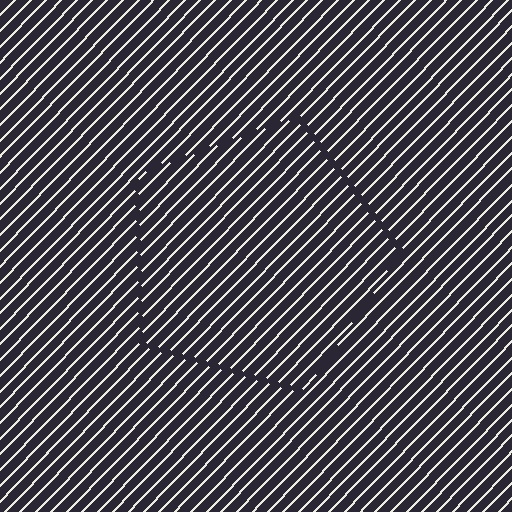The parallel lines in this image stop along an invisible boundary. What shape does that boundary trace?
An illusory pentagon. The interior of the shape contains the same grating, shifted by half a period — the contour is defined by the phase discontinuity where line-ends from the inner and outer gratings abut.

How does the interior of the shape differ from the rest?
The interior of the shape contains the same grating, shifted by half a period — the contour is defined by the phase discontinuity where line-ends from the inner and outer gratings abut.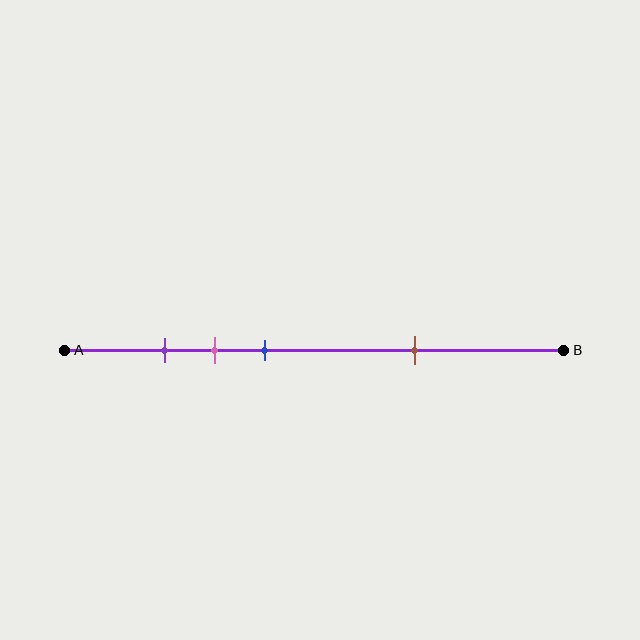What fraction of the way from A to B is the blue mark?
The blue mark is approximately 40% (0.4) of the way from A to B.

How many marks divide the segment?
There are 4 marks dividing the segment.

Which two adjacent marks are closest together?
The purple and pink marks are the closest adjacent pair.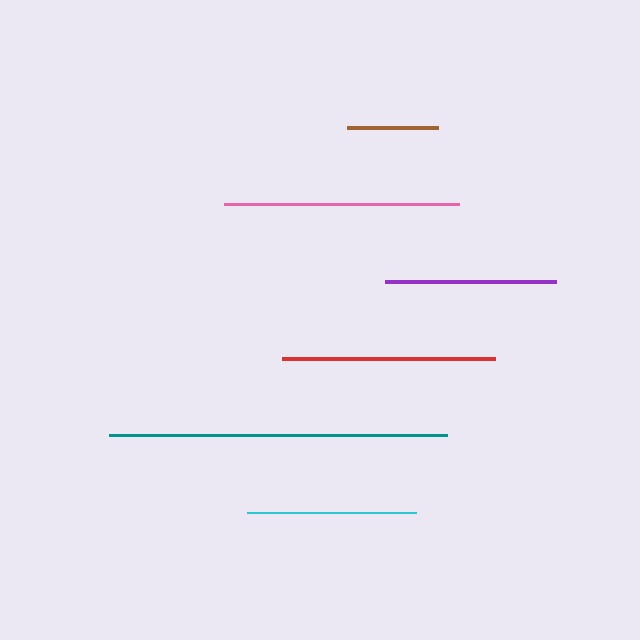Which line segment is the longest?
The teal line is the longest at approximately 338 pixels.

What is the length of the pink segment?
The pink segment is approximately 235 pixels long.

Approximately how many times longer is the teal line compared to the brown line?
The teal line is approximately 3.7 times the length of the brown line.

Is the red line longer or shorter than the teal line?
The teal line is longer than the red line.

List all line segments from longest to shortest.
From longest to shortest: teal, pink, red, purple, cyan, brown.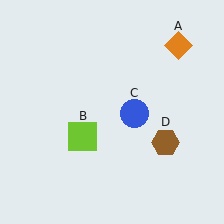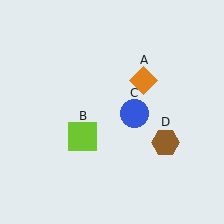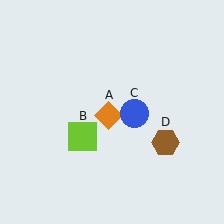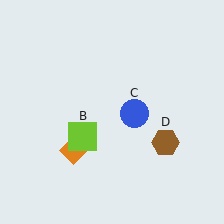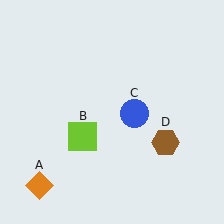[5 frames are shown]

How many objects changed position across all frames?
1 object changed position: orange diamond (object A).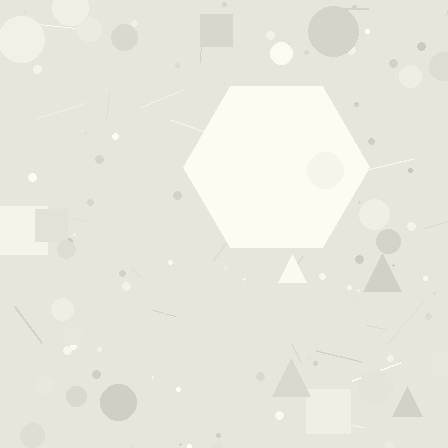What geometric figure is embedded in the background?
A hexagon is embedded in the background.